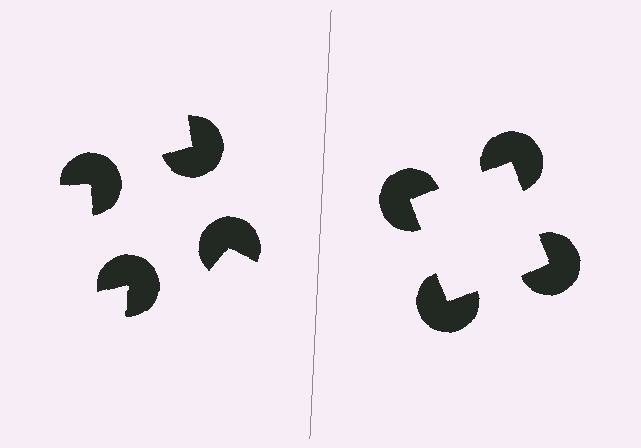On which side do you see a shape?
An illusory square appears on the right side. On the left side the wedge cuts are rotated, so no coherent shape forms.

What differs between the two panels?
The pac-man discs are positioned identically on both sides; only the wedge orientations differ. On the right they align to a square; on the left they are misaligned.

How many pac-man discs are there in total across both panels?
8 — 4 on each side.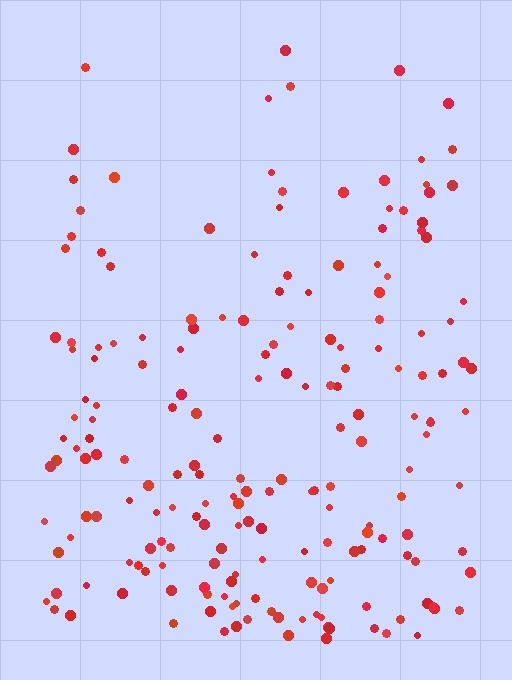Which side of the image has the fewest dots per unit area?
The top.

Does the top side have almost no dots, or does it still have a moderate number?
Still a moderate number, just noticeably fewer than the bottom.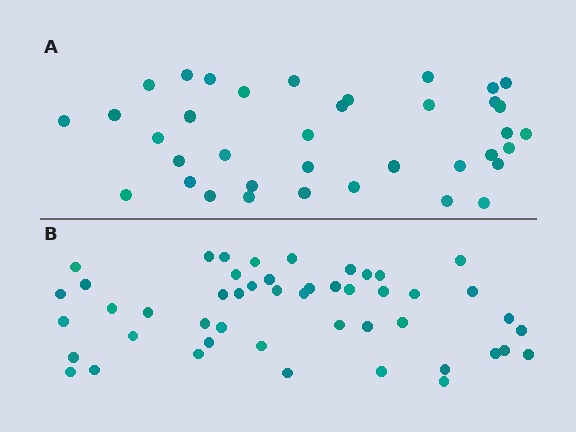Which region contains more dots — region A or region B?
Region B (the bottom region) has more dots.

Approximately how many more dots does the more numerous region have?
Region B has roughly 12 or so more dots than region A.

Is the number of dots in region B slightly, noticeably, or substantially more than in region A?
Region B has noticeably more, but not dramatically so. The ratio is roughly 1.3 to 1.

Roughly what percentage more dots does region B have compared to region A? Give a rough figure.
About 30% more.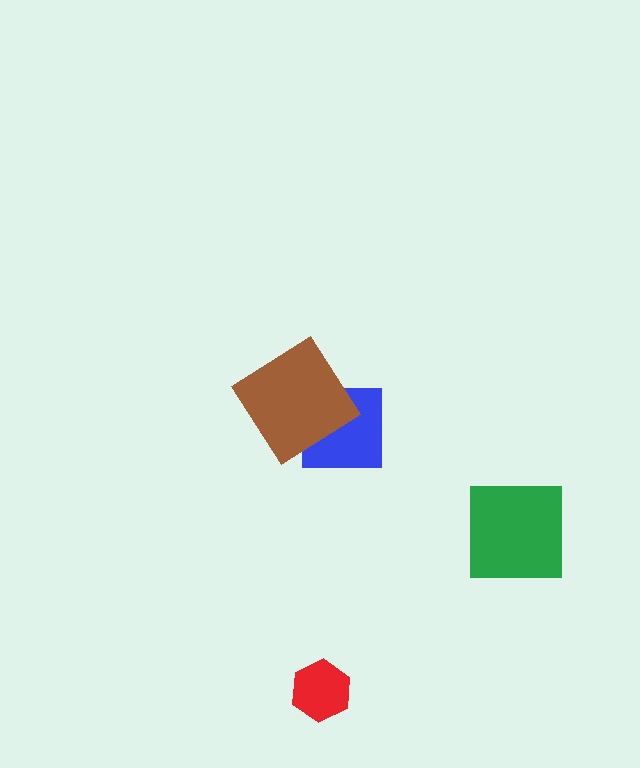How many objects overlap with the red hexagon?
0 objects overlap with the red hexagon.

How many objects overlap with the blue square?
1 object overlaps with the blue square.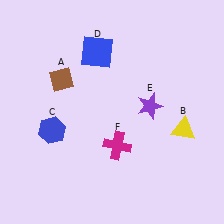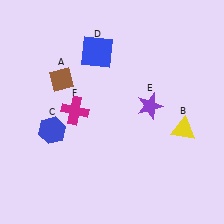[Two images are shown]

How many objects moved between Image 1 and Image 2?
1 object moved between the two images.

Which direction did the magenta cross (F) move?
The magenta cross (F) moved left.